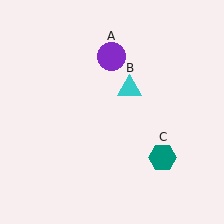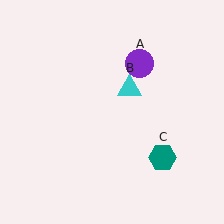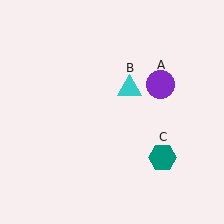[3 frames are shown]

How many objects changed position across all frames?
1 object changed position: purple circle (object A).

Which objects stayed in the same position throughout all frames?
Cyan triangle (object B) and teal hexagon (object C) remained stationary.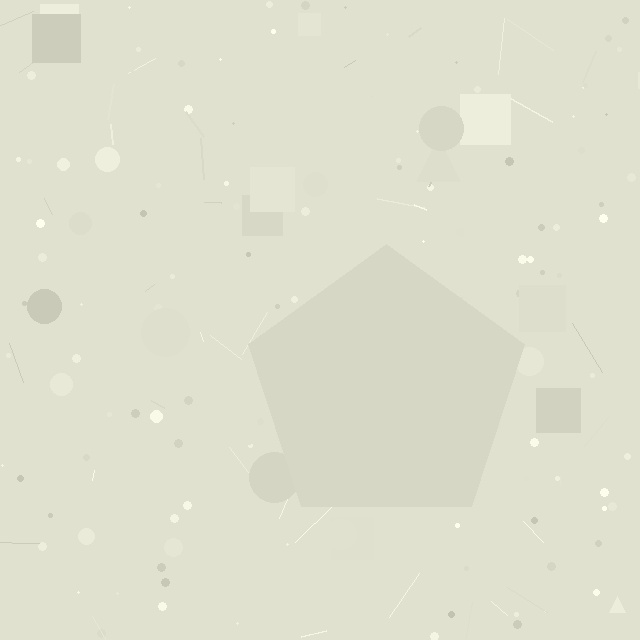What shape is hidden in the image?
A pentagon is hidden in the image.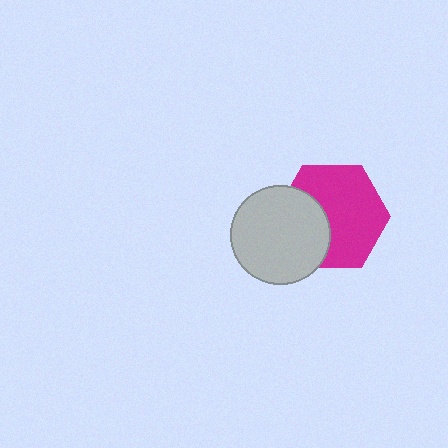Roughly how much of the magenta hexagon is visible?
Most of it is visible (roughly 66%).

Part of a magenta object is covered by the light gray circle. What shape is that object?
It is a hexagon.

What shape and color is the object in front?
The object in front is a light gray circle.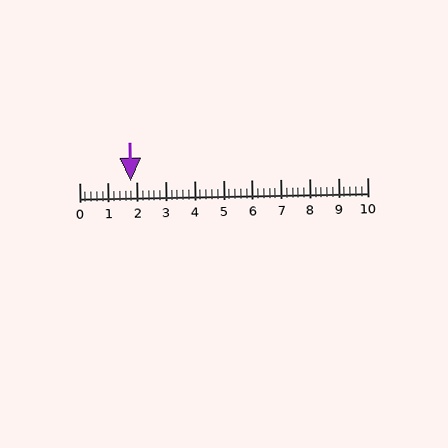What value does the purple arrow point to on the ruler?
The purple arrow points to approximately 1.8.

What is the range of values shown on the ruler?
The ruler shows values from 0 to 10.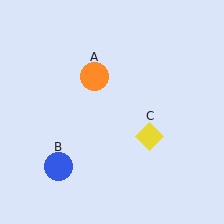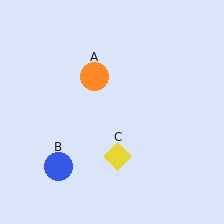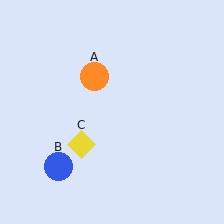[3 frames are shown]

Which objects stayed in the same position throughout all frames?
Orange circle (object A) and blue circle (object B) remained stationary.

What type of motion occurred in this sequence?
The yellow diamond (object C) rotated clockwise around the center of the scene.